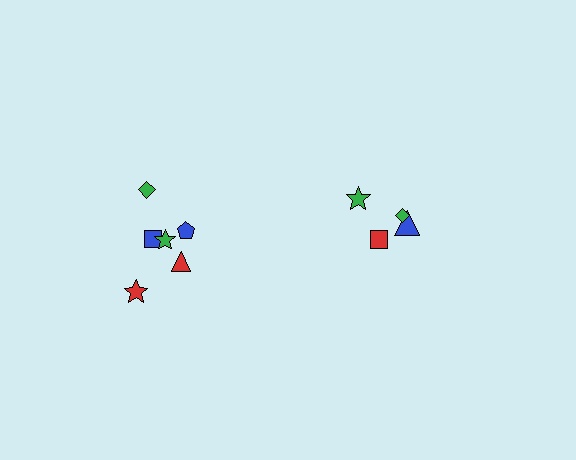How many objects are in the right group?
There are 4 objects.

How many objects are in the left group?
There are 6 objects.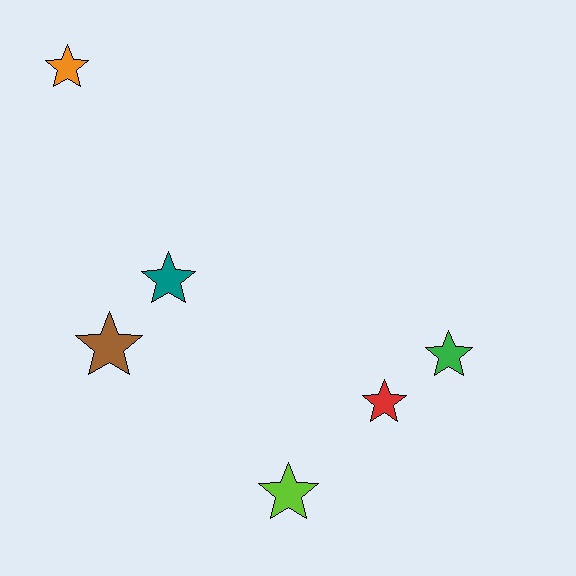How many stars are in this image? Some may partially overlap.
There are 6 stars.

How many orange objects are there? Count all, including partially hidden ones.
There is 1 orange object.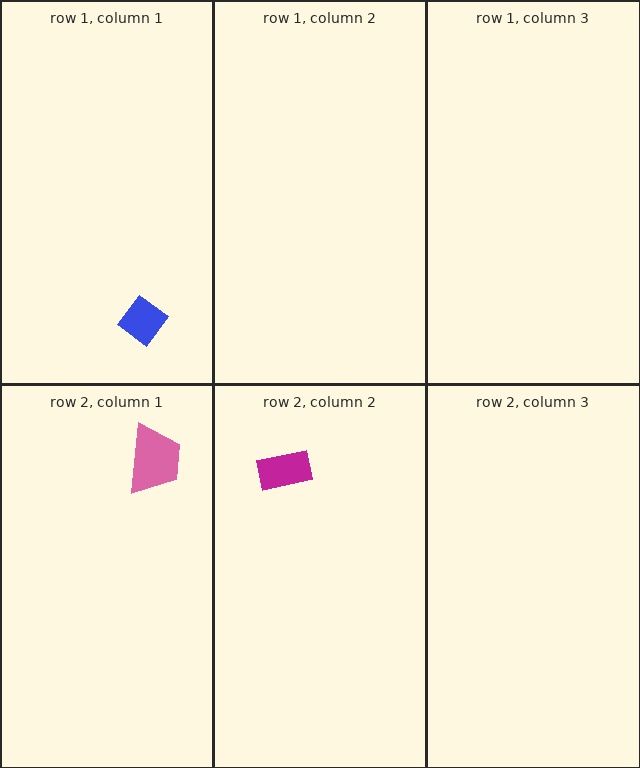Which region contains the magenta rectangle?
The row 2, column 2 region.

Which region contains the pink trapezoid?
The row 2, column 1 region.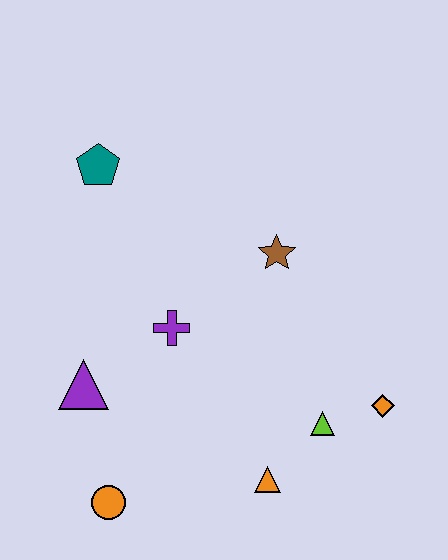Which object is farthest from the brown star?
The orange circle is farthest from the brown star.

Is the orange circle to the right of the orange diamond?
No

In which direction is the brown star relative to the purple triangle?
The brown star is to the right of the purple triangle.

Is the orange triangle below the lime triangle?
Yes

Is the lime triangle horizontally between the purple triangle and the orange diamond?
Yes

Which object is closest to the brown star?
The purple cross is closest to the brown star.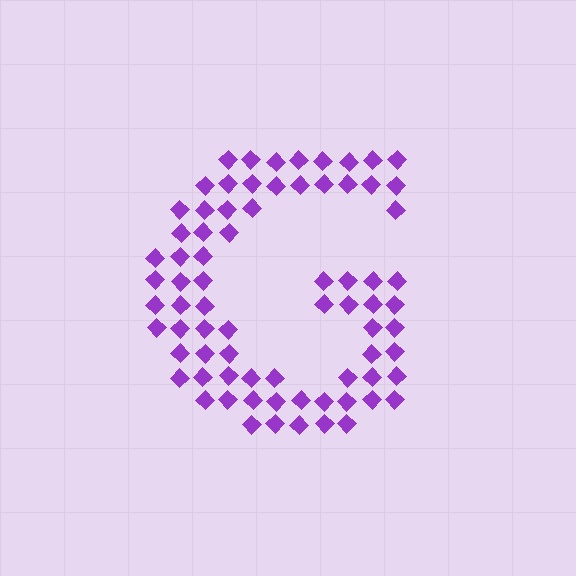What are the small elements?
The small elements are diamonds.